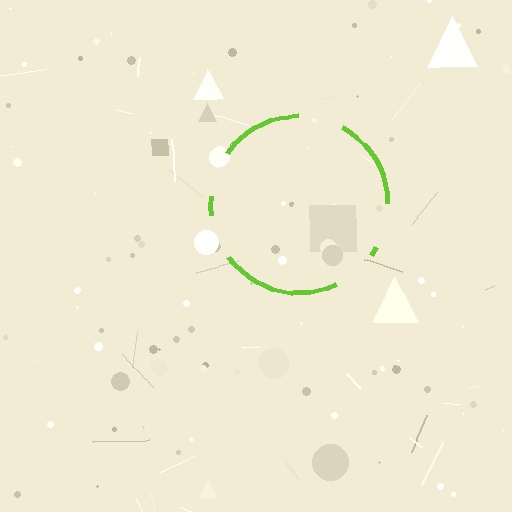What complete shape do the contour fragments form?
The contour fragments form a circle.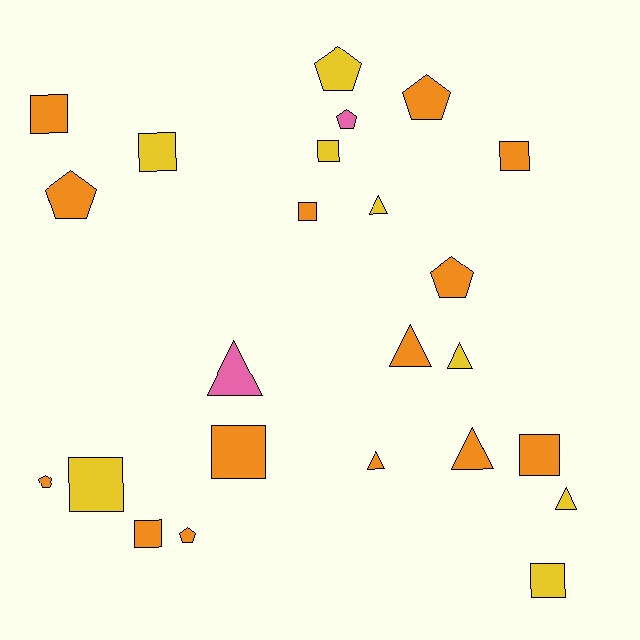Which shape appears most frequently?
Square, with 10 objects.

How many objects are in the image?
There are 24 objects.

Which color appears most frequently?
Orange, with 14 objects.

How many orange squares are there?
There are 6 orange squares.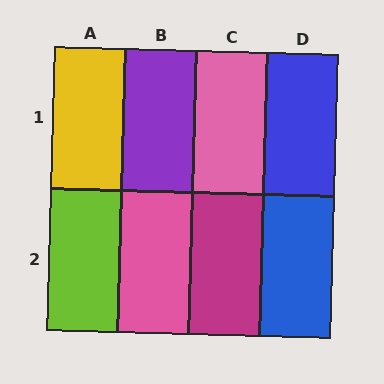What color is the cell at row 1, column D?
Blue.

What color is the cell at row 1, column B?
Purple.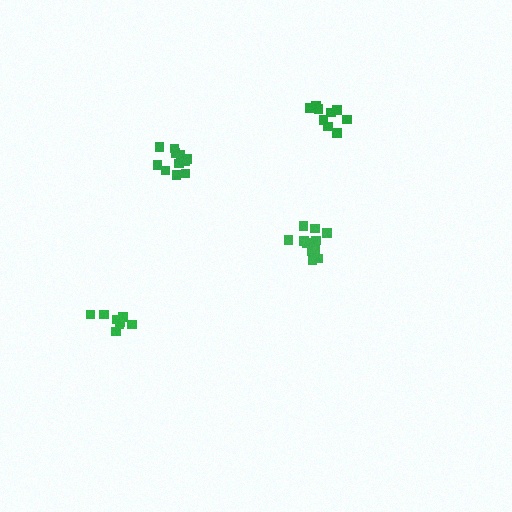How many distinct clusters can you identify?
There are 4 distinct clusters.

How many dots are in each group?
Group 1: 9 dots, Group 2: 11 dots, Group 3: 13 dots, Group 4: 9 dots (42 total).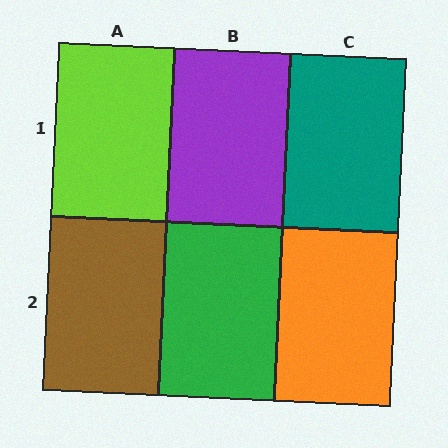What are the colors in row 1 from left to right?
Lime, purple, teal.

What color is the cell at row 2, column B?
Green.